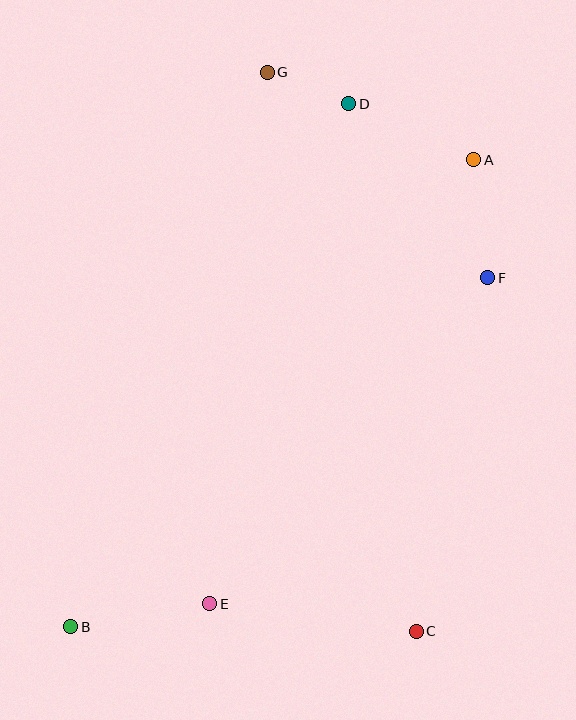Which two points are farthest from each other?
Points A and B are farthest from each other.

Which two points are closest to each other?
Points D and G are closest to each other.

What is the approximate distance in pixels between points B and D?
The distance between B and D is approximately 592 pixels.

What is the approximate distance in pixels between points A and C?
The distance between A and C is approximately 475 pixels.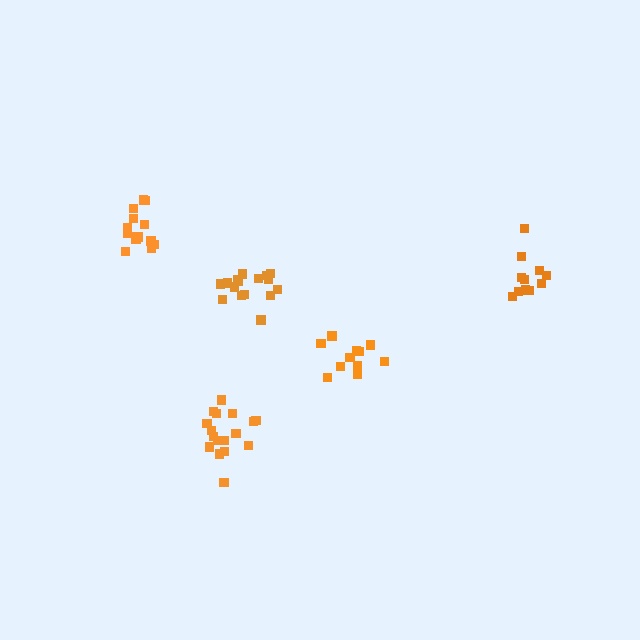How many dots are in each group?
Group 1: 11 dots, Group 2: 11 dots, Group 3: 14 dots, Group 4: 17 dots, Group 5: 16 dots (69 total).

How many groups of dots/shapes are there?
There are 5 groups.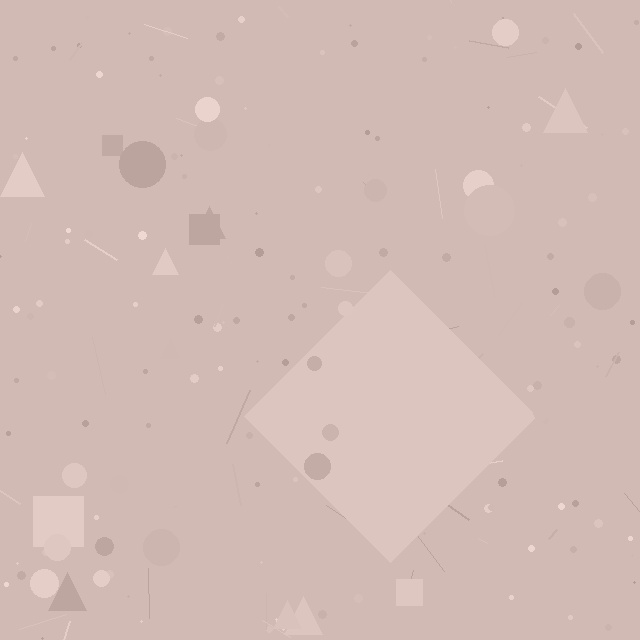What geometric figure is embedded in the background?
A diamond is embedded in the background.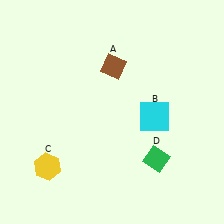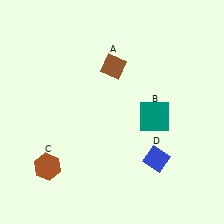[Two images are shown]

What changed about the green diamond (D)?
In Image 1, D is green. In Image 2, it changed to blue.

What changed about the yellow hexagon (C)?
In Image 1, C is yellow. In Image 2, it changed to brown.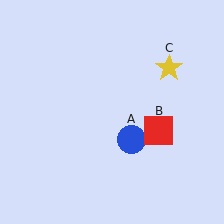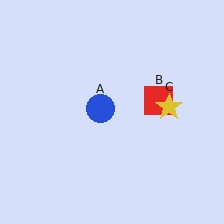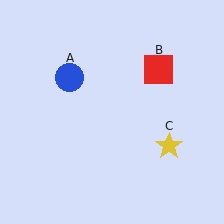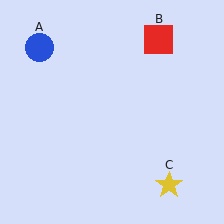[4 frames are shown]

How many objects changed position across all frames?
3 objects changed position: blue circle (object A), red square (object B), yellow star (object C).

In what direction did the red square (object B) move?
The red square (object B) moved up.